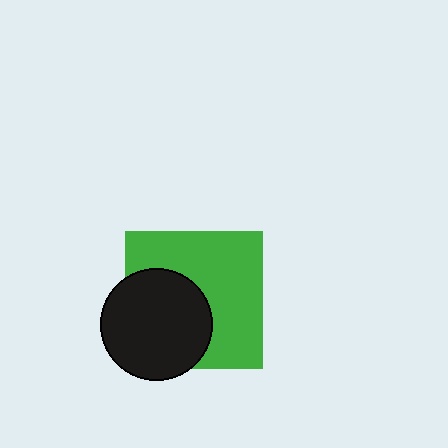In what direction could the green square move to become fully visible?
The green square could move toward the upper-right. That would shift it out from behind the black circle entirely.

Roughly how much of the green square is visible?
About half of it is visible (roughly 59%).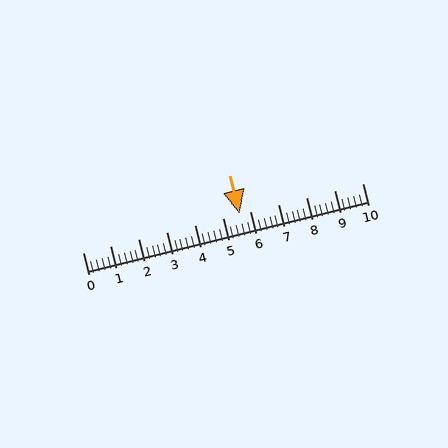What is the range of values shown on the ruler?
The ruler shows values from 0 to 10.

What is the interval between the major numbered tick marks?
The major tick marks are spaced 1 units apart.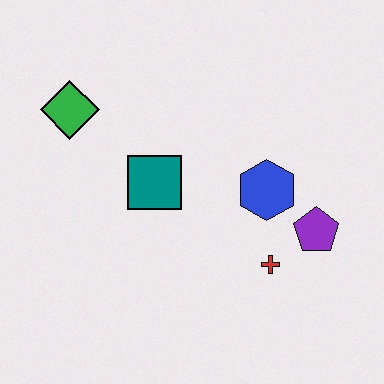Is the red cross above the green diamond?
No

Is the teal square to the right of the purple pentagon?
No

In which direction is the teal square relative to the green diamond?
The teal square is to the right of the green diamond.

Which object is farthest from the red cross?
The green diamond is farthest from the red cross.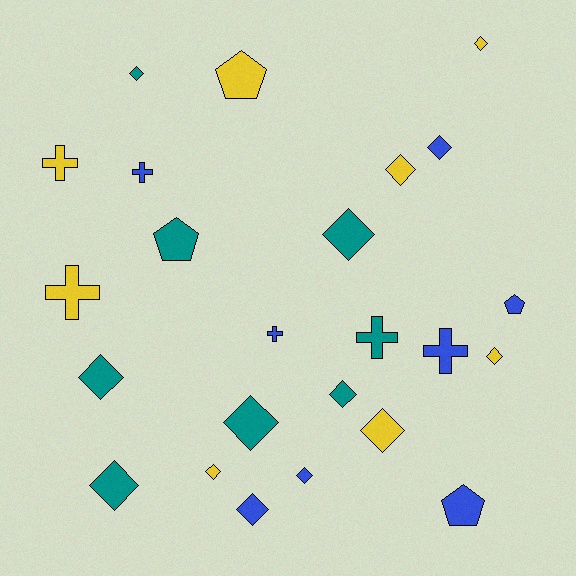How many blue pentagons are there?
There are 2 blue pentagons.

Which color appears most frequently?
Blue, with 8 objects.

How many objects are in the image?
There are 24 objects.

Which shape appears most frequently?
Diamond, with 14 objects.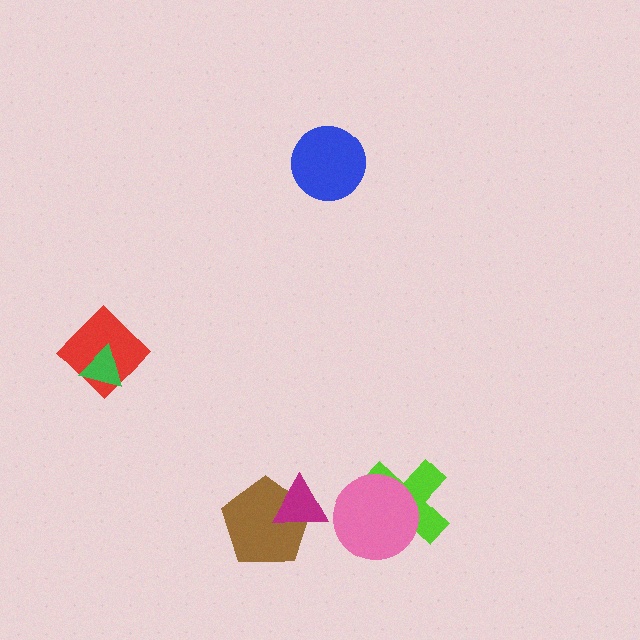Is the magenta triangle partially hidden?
No, no other shape covers it.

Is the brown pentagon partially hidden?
Yes, it is partially covered by another shape.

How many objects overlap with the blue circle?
0 objects overlap with the blue circle.